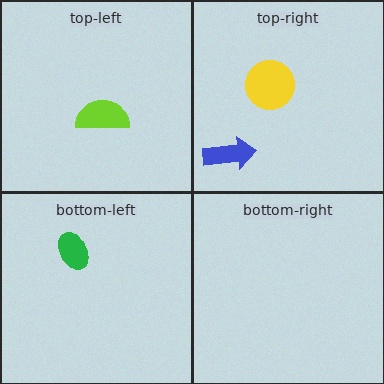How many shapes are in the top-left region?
1.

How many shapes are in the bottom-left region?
1.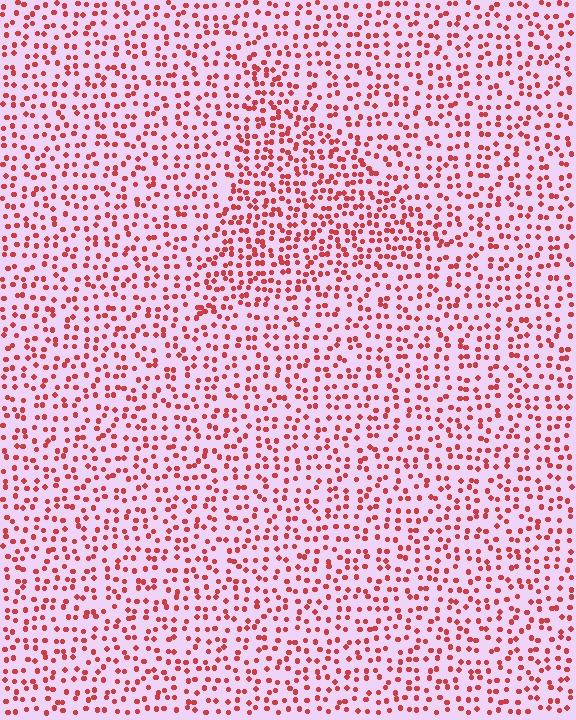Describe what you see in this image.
The image contains small red elements arranged at two different densities. A triangle-shaped region is visible where the elements are more densely packed than the surrounding area.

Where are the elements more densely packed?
The elements are more densely packed inside the triangle boundary.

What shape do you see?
I see a triangle.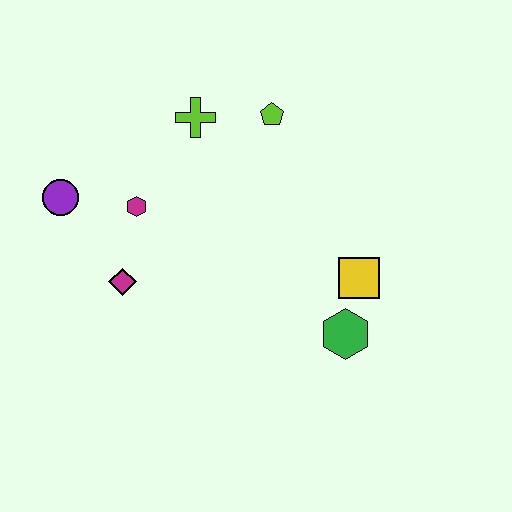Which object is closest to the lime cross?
The lime pentagon is closest to the lime cross.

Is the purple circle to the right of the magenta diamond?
No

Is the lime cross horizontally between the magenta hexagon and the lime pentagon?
Yes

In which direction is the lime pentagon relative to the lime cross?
The lime pentagon is to the right of the lime cross.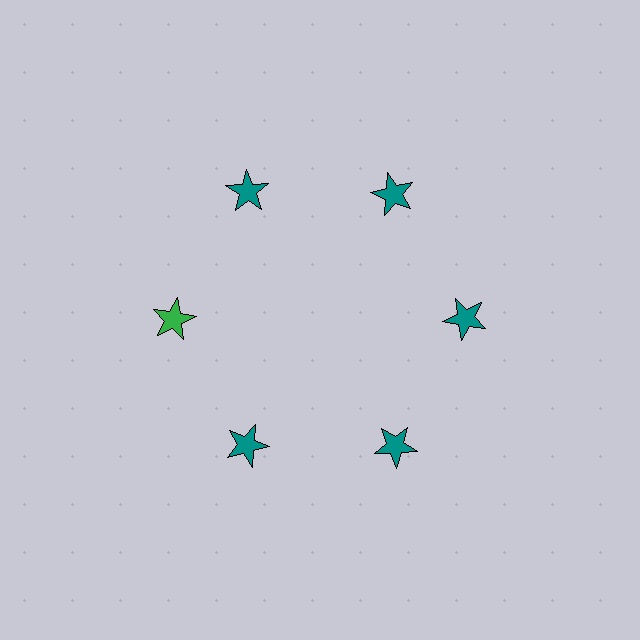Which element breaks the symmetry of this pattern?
The green star at roughly the 9 o'clock position breaks the symmetry. All other shapes are teal stars.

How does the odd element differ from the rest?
It has a different color: green instead of teal.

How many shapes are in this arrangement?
There are 6 shapes arranged in a ring pattern.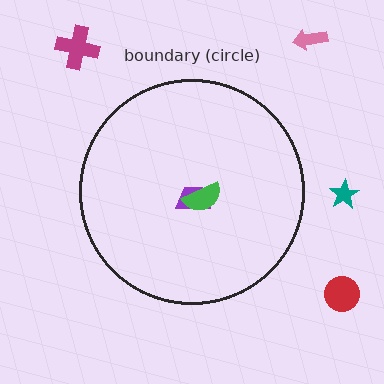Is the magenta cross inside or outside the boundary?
Outside.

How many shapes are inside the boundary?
2 inside, 4 outside.